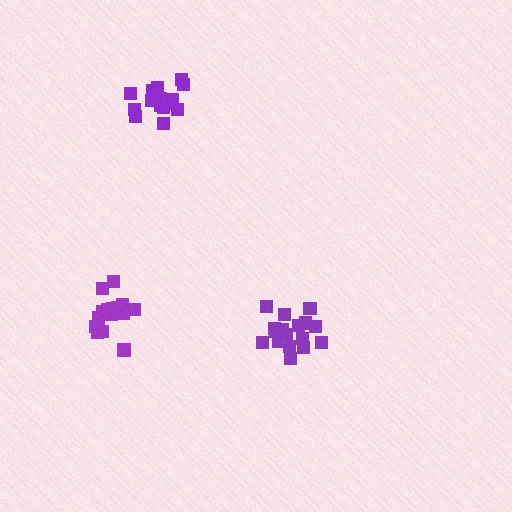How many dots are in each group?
Group 1: 17 dots, Group 2: 16 dots, Group 3: 17 dots (50 total).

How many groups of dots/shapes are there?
There are 3 groups.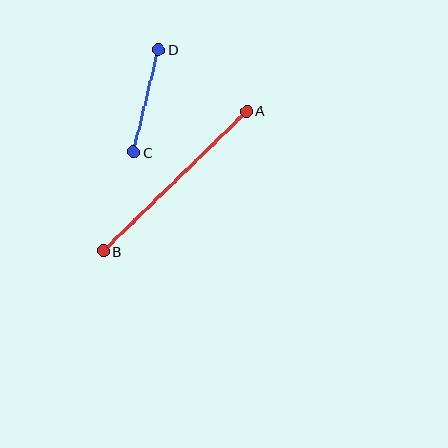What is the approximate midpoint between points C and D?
The midpoint is at approximately (146, 101) pixels.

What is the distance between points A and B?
The distance is approximately 200 pixels.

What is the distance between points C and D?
The distance is approximately 106 pixels.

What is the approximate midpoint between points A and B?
The midpoint is at approximately (175, 181) pixels.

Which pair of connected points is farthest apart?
Points A and B are farthest apart.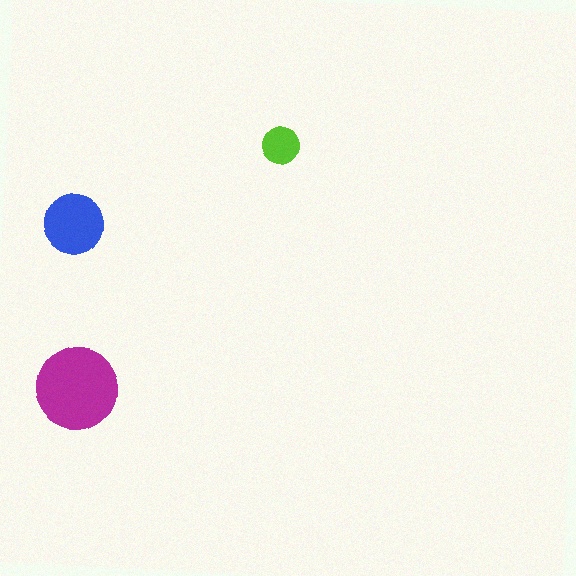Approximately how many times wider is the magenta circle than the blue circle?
About 1.5 times wider.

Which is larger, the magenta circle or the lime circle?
The magenta one.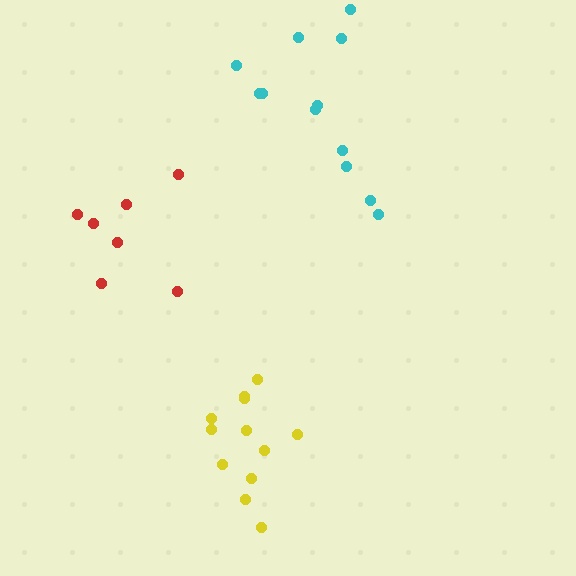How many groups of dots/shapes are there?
There are 3 groups.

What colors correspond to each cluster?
The clusters are colored: red, yellow, cyan.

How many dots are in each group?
Group 1: 7 dots, Group 2: 12 dots, Group 3: 12 dots (31 total).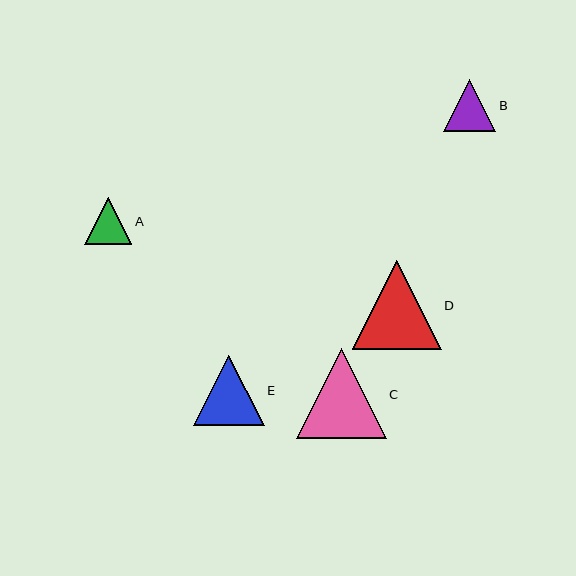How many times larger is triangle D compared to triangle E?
Triangle D is approximately 1.3 times the size of triangle E.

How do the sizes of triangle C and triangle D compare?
Triangle C and triangle D are approximately the same size.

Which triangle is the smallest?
Triangle A is the smallest with a size of approximately 48 pixels.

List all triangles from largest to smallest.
From largest to smallest: C, D, E, B, A.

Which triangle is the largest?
Triangle C is the largest with a size of approximately 90 pixels.